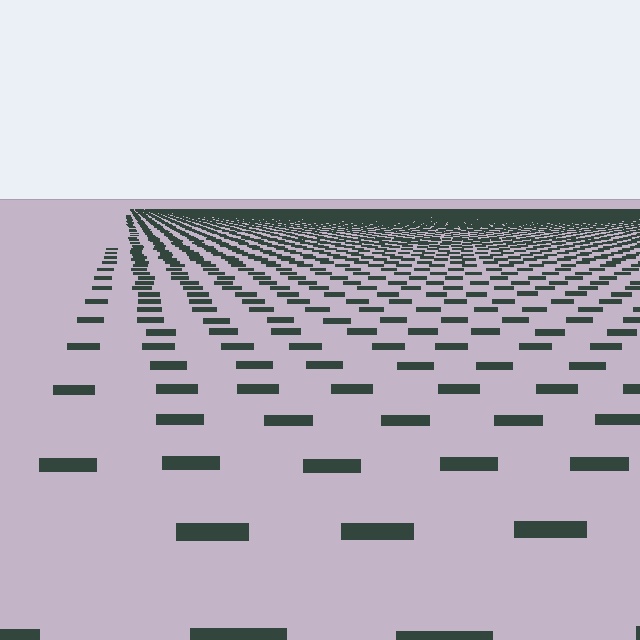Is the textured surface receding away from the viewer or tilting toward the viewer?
The surface is receding away from the viewer. Texture elements get smaller and denser toward the top.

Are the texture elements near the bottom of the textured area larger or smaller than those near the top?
Larger. Near the bottom, elements are closer to the viewer and appear at a bigger on-screen size.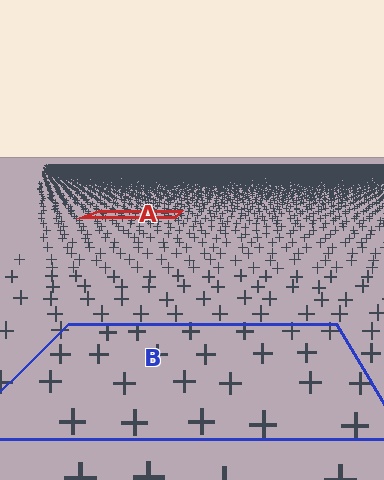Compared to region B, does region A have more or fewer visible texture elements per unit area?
Region A has more texture elements per unit area — they are packed more densely because it is farther away.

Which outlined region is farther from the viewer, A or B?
Region A is farther from the viewer — the texture elements inside it appear smaller and more densely packed.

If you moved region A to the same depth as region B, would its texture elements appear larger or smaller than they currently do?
They would appear larger. At a closer depth, the same texture elements are projected at a bigger on-screen size.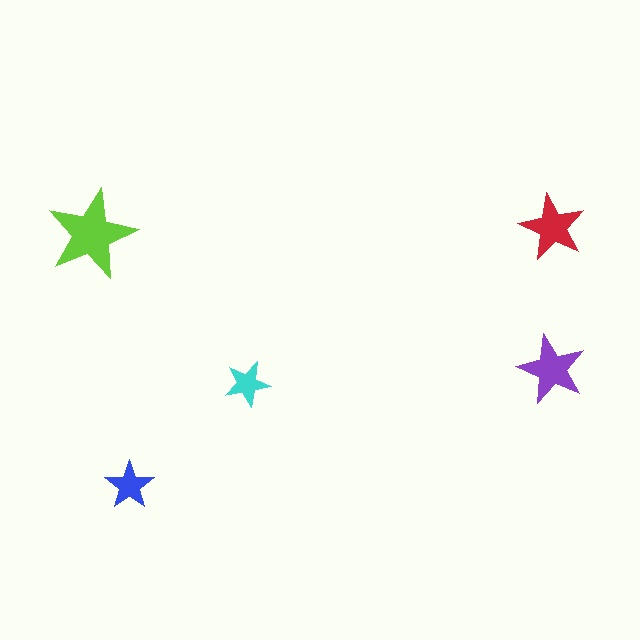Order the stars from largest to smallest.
the lime one, the purple one, the red one, the blue one, the cyan one.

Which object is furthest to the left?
The lime star is leftmost.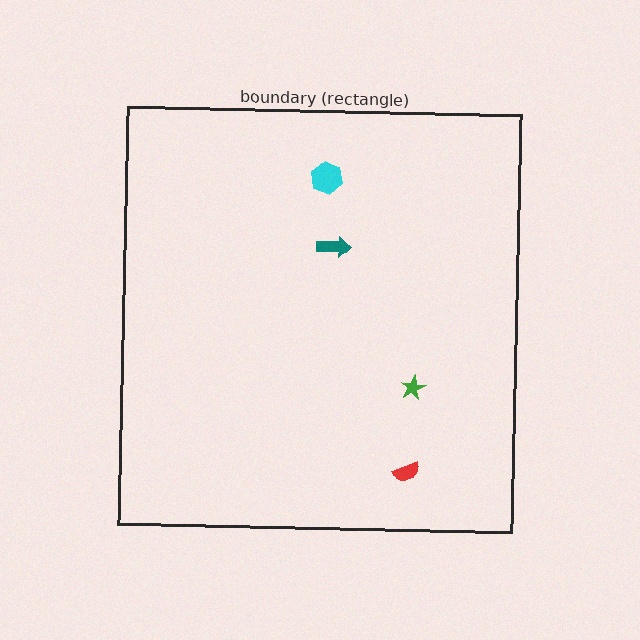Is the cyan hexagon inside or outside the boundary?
Inside.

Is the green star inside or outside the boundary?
Inside.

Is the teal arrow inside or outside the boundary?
Inside.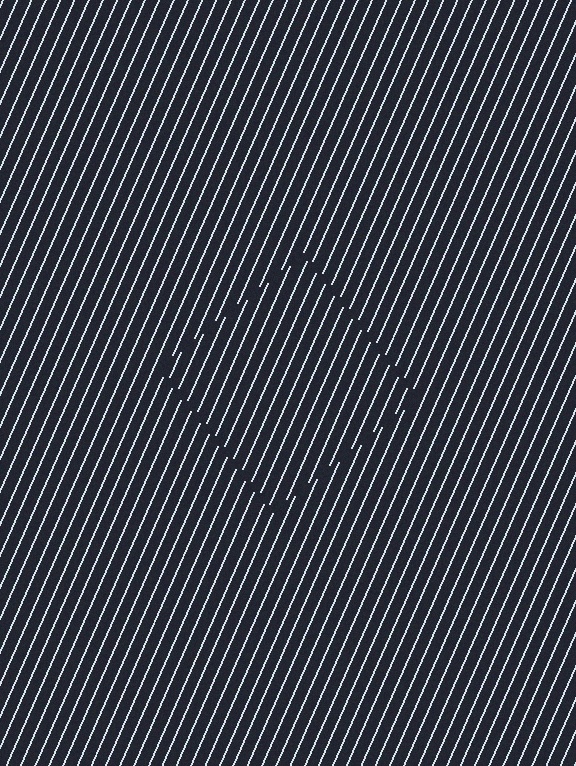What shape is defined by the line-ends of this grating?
An illusory square. The interior of the shape contains the same grating, shifted by half a period — the contour is defined by the phase discontinuity where line-ends from the inner and outer gratings abut.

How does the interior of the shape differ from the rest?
The interior of the shape contains the same grating, shifted by half a period — the contour is defined by the phase discontinuity where line-ends from the inner and outer gratings abut.